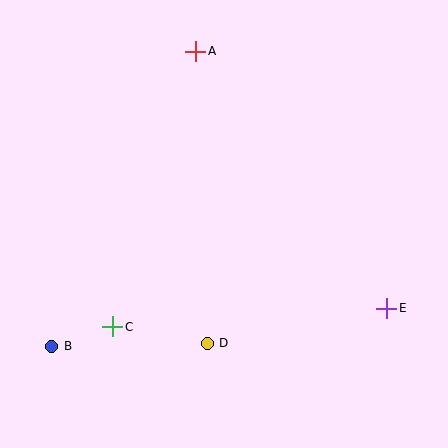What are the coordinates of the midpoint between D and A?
The midpoint between D and A is at (202, 197).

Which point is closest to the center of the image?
Point D at (207, 343) is closest to the center.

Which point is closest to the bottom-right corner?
Point E is closest to the bottom-right corner.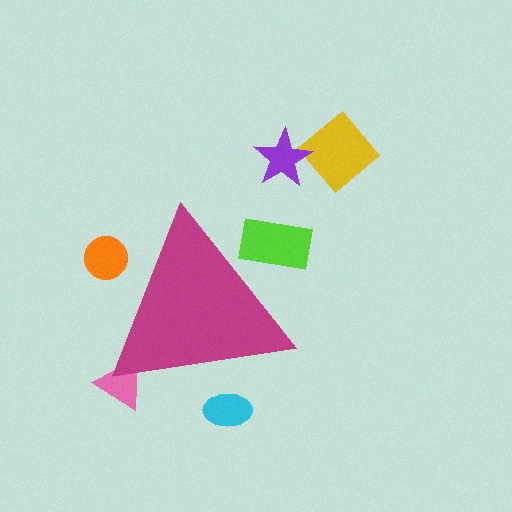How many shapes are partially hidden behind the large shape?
4 shapes are partially hidden.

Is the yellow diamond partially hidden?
No, the yellow diamond is fully visible.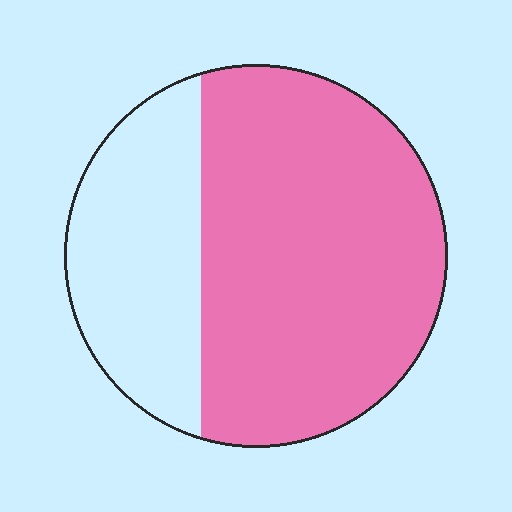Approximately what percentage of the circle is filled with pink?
Approximately 70%.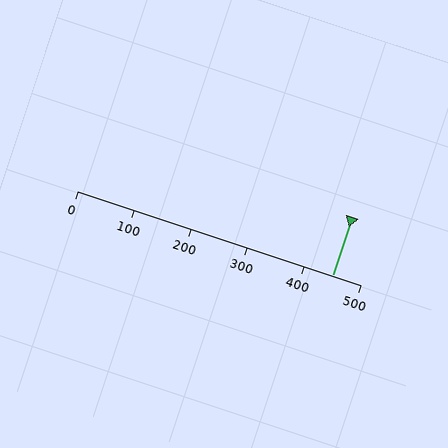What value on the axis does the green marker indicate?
The marker indicates approximately 450.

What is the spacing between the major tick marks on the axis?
The major ticks are spaced 100 apart.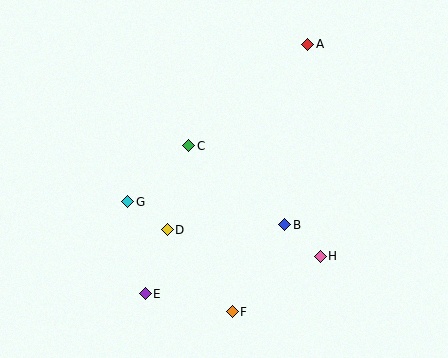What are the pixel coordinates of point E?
Point E is at (145, 294).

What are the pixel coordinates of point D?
Point D is at (167, 230).